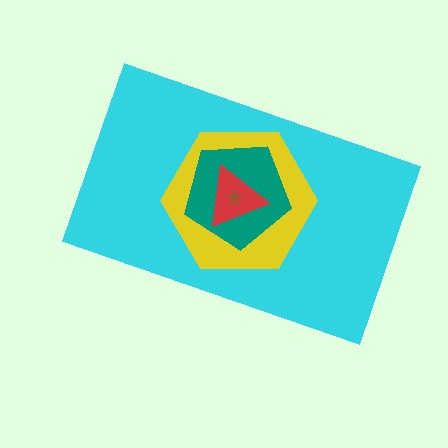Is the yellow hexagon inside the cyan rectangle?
Yes.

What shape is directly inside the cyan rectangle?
The yellow hexagon.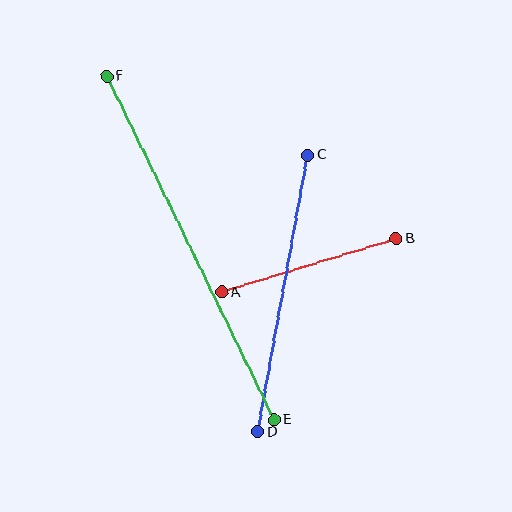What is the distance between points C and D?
The distance is approximately 281 pixels.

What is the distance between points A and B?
The distance is approximately 182 pixels.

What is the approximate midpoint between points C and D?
The midpoint is at approximately (283, 293) pixels.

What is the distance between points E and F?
The distance is approximately 382 pixels.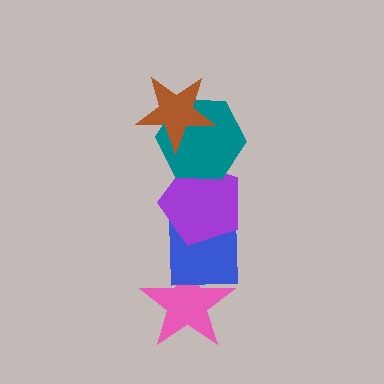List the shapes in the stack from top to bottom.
From top to bottom: the brown star, the teal hexagon, the purple pentagon, the blue square, the pink star.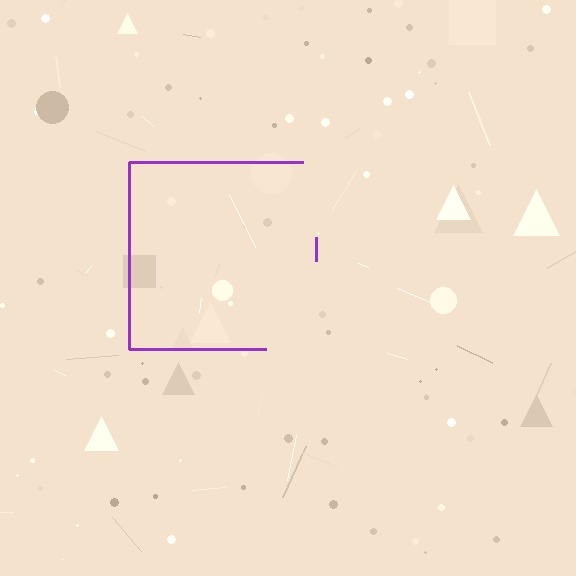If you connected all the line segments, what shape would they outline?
They would outline a square.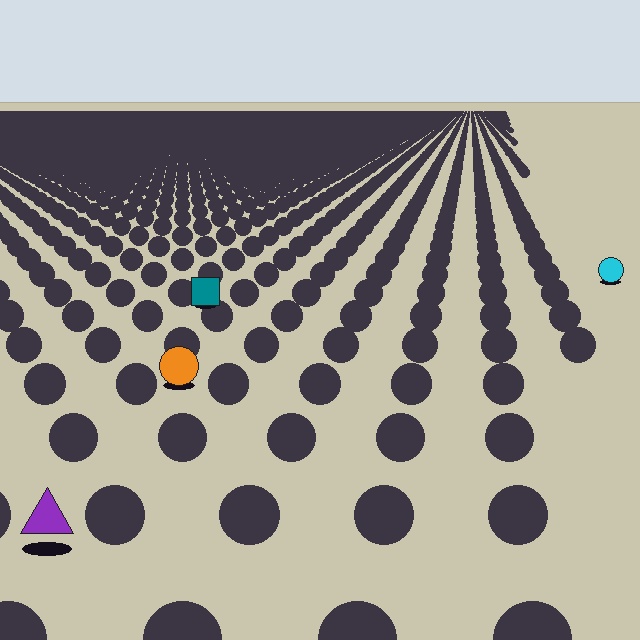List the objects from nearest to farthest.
From nearest to farthest: the purple triangle, the orange circle, the teal square, the cyan circle.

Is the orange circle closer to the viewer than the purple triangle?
No. The purple triangle is closer — you can tell from the texture gradient: the ground texture is coarser near it.